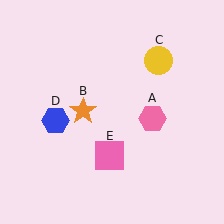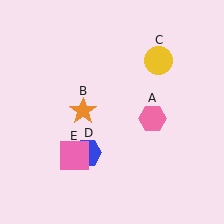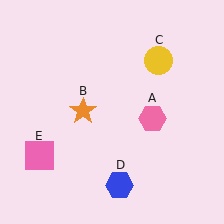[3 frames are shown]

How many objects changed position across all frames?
2 objects changed position: blue hexagon (object D), pink square (object E).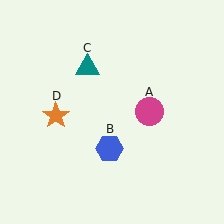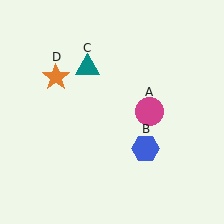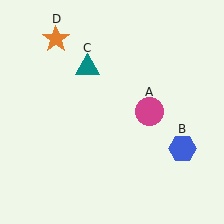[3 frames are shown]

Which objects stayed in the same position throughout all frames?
Magenta circle (object A) and teal triangle (object C) remained stationary.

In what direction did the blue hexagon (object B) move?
The blue hexagon (object B) moved right.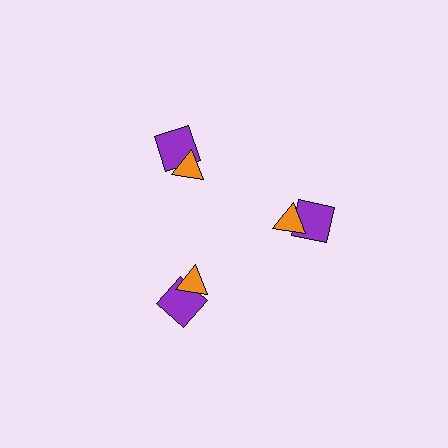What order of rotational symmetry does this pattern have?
This pattern has 3-fold rotational symmetry.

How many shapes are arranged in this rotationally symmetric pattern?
There are 6 shapes, arranged in 3 groups of 2.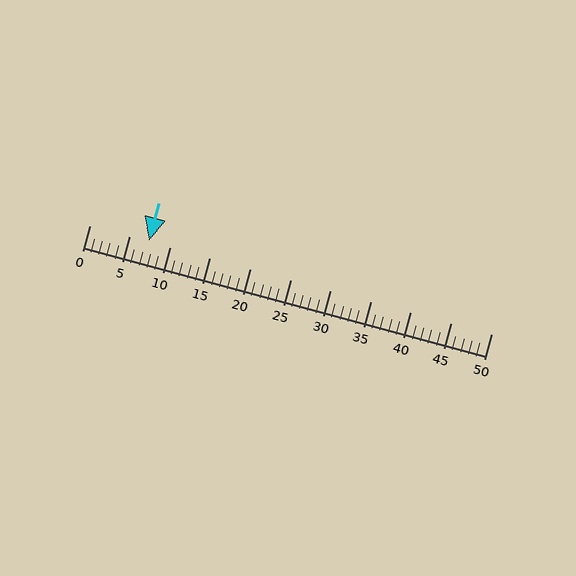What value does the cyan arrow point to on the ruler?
The cyan arrow points to approximately 7.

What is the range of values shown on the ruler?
The ruler shows values from 0 to 50.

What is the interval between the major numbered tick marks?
The major tick marks are spaced 5 units apart.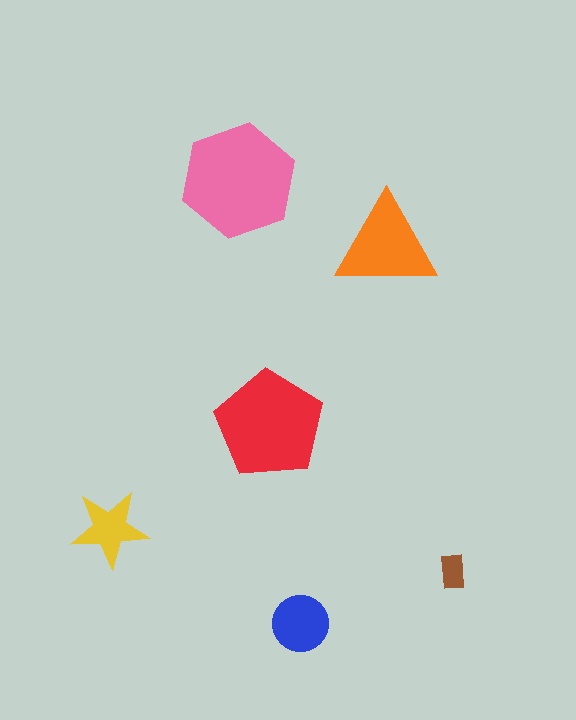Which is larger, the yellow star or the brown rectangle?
The yellow star.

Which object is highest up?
The pink hexagon is topmost.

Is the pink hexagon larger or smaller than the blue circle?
Larger.